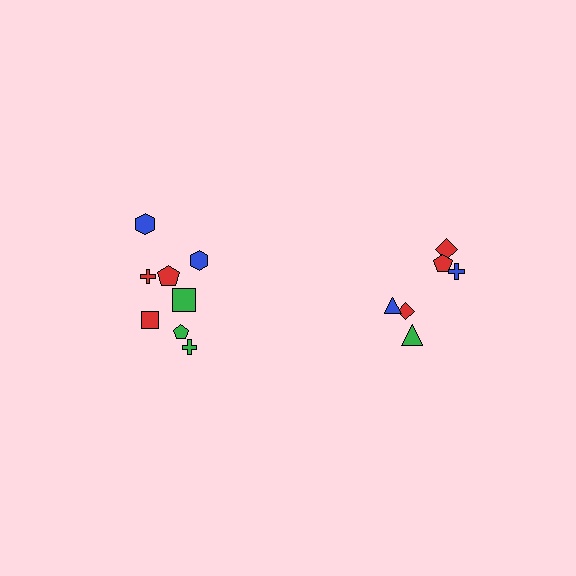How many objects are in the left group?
There are 8 objects.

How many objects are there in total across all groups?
There are 14 objects.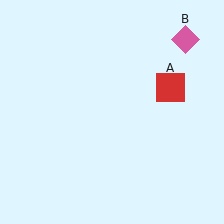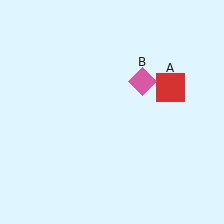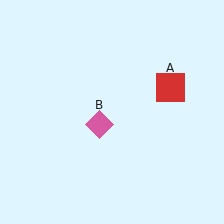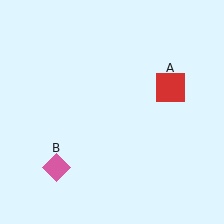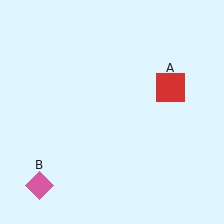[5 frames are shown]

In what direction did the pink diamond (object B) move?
The pink diamond (object B) moved down and to the left.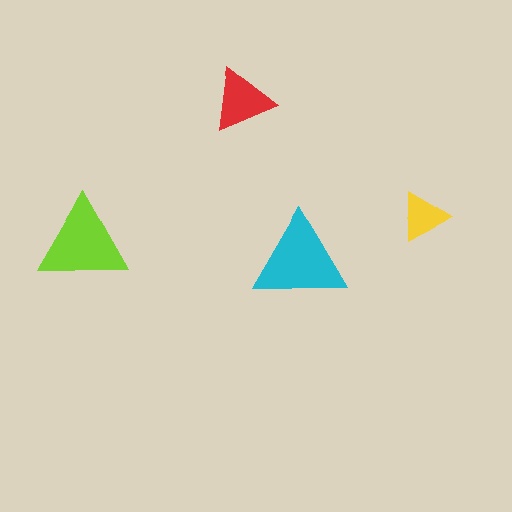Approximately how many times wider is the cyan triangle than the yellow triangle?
About 2 times wider.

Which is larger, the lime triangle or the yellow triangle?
The lime one.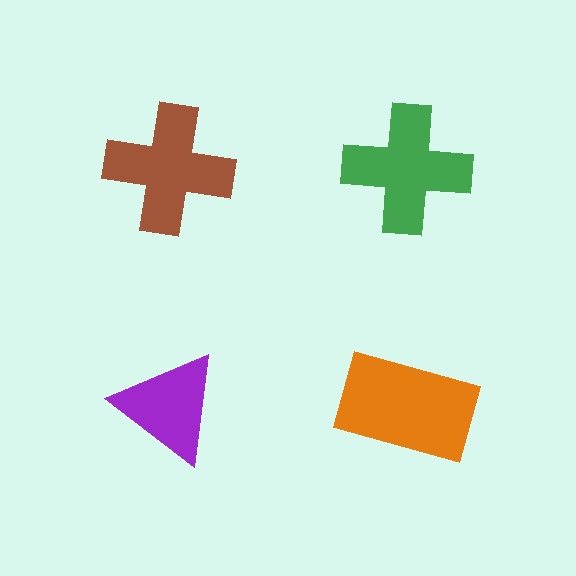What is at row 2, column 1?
A purple triangle.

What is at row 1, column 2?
A green cross.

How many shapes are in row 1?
2 shapes.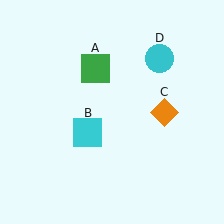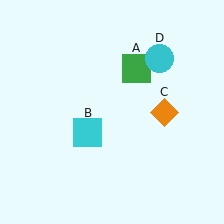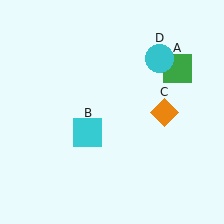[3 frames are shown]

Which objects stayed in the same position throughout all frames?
Cyan square (object B) and orange diamond (object C) and cyan circle (object D) remained stationary.